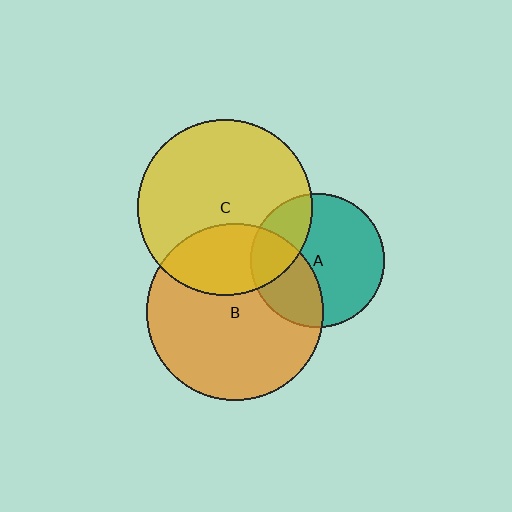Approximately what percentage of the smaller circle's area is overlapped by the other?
Approximately 25%.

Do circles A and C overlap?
Yes.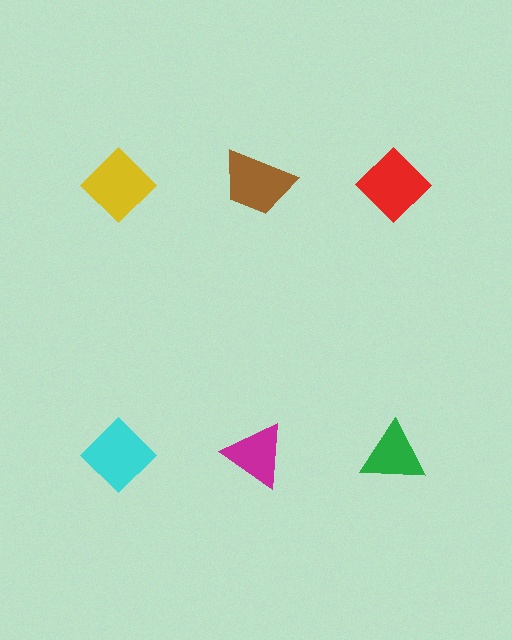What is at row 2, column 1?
A cyan diamond.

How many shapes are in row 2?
3 shapes.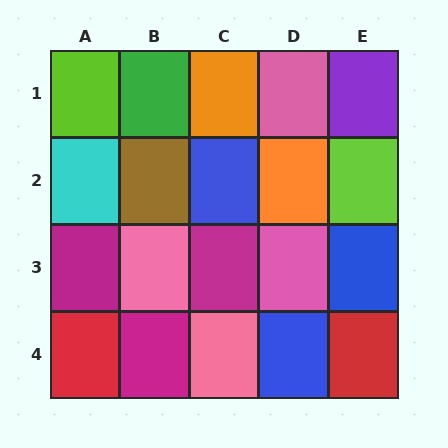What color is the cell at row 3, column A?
Magenta.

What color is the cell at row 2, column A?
Cyan.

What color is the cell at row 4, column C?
Pink.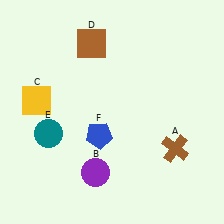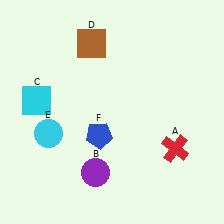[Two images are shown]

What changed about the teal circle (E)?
In Image 1, E is teal. In Image 2, it changed to cyan.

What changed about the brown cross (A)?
In Image 1, A is brown. In Image 2, it changed to red.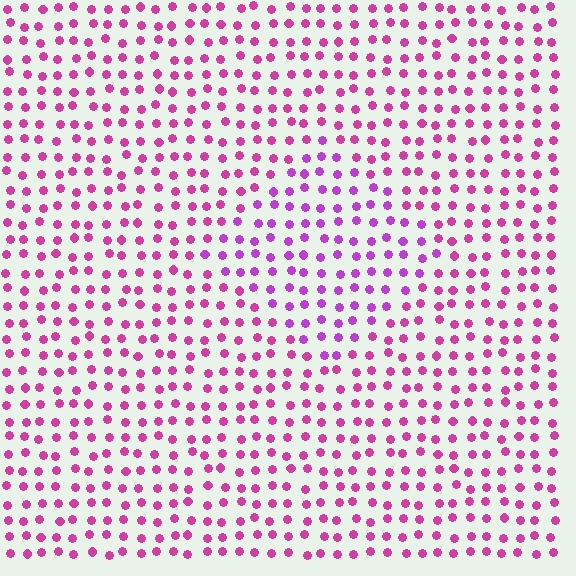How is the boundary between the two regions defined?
The boundary is defined purely by a slight shift in hue (about 27 degrees). Spacing, size, and orientation are identical on both sides.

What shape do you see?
I see a diamond.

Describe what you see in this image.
The image is filled with small magenta elements in a uniform arrangement. A diamond-shaped region is visible where the elements are tinted to a slightly different hue, forming a subtle color boundary.